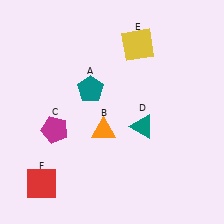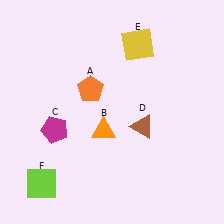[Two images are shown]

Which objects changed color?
A changed from teal to orange. D changed from teal to brown. F changed from red to lime.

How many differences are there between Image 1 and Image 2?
There are 3 differences between the two images.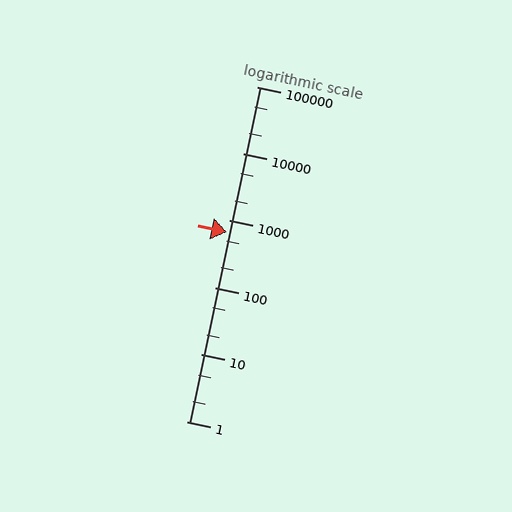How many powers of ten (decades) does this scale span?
The scale spans 5 decades, from 1 to 100000.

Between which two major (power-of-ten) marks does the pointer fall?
The pointer is between 100 and 1000.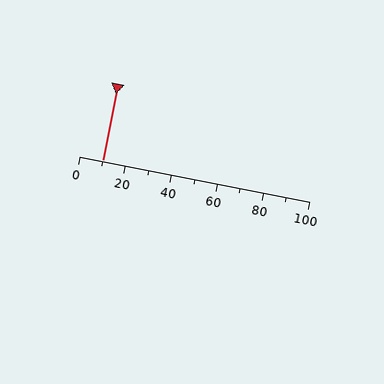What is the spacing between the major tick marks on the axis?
The major ticks are spaced 20 apart.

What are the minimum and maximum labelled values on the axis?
The axis runs from 0 to 100.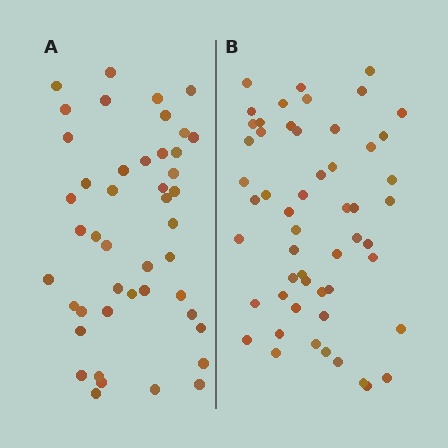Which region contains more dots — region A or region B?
Region B (the right region) has more dots.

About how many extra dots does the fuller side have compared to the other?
Region B has roughly 8 or so more dots than region A.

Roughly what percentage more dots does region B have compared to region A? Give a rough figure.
About 20% more.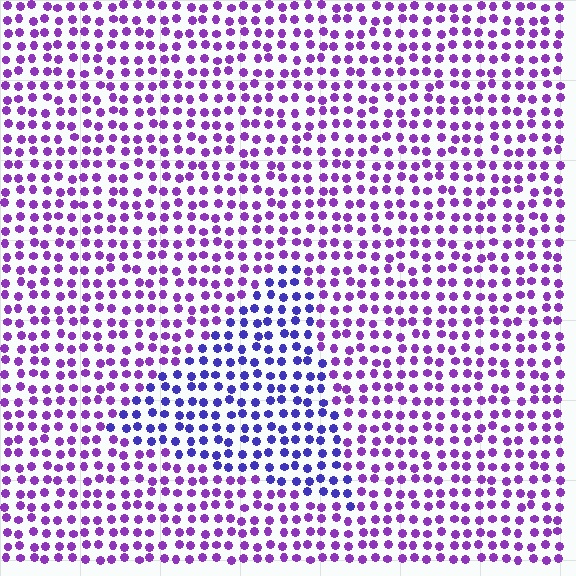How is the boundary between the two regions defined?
The boundary is defined purely by a slight shift in hue (about 36 degrees). Spacing, size, and orientation are identical on both sides.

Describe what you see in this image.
The image is filled with small purple elements in a uniform arrangement. A triangle-shaped region is visible where the elements are tinted to a slightly different hue, forming a subtle color boundary.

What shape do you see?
I see a triangle.